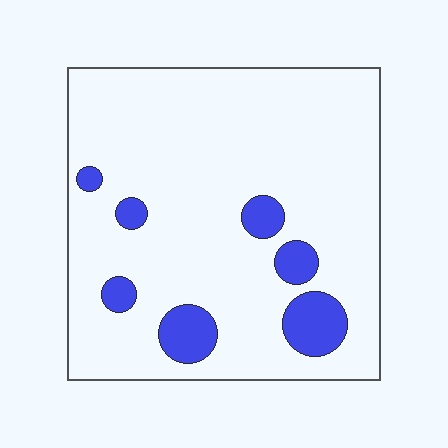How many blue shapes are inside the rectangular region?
7.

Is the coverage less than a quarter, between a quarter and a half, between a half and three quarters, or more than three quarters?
Less than a quarter.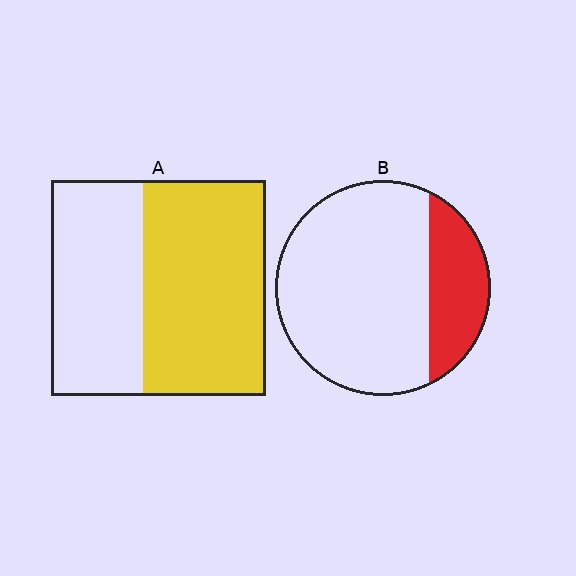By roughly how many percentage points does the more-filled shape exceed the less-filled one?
By roughly 35 percentage points (A over B).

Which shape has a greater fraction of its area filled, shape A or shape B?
Shape A.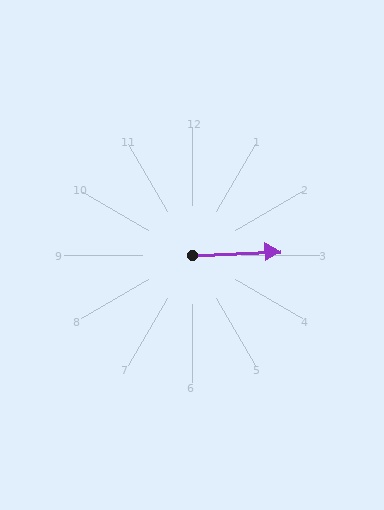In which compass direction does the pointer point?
East.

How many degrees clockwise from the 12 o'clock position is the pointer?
Approximately 87 degrees.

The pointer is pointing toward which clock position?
Roughly 3 o'clock.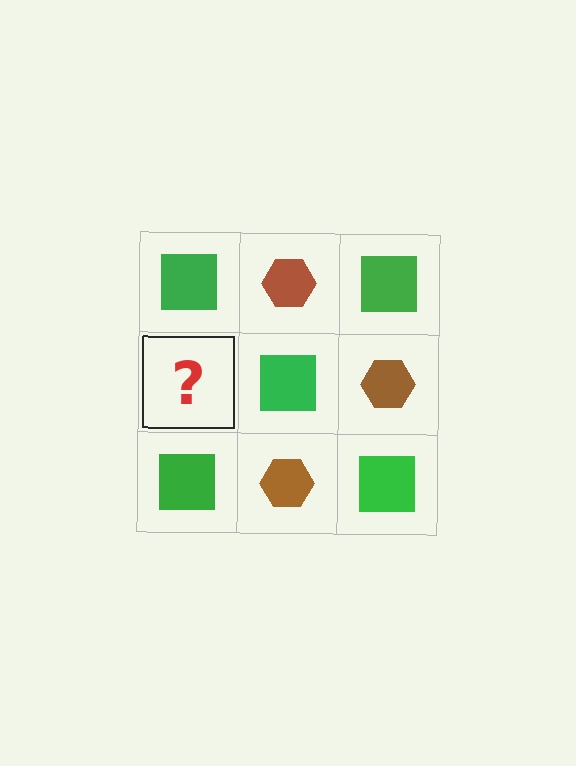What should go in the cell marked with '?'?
The missing cell should contain a brown hexagon.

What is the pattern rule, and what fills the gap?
The rule is that it alternates green square and brown hexagon in a checkerboard pattern. The gap should be filled with a brown hexagon.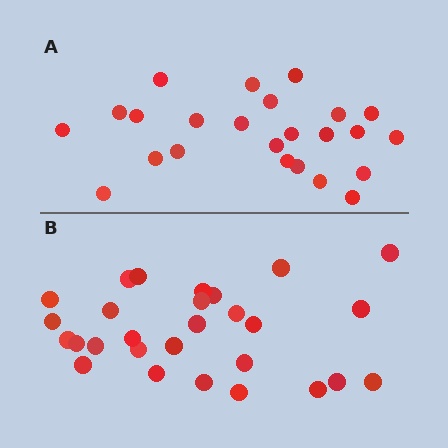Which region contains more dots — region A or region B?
Region B (the bottom region) has more dots.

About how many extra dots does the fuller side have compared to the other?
Region B has about 4 more dots than region A.